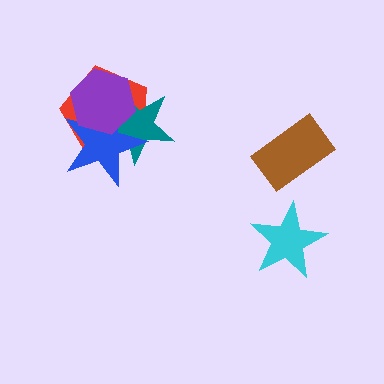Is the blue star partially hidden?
Yes, it is partially covered by another shape.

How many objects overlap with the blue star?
3 objects overlap with the blue star.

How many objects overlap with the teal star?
3 objects overlap with the teal star.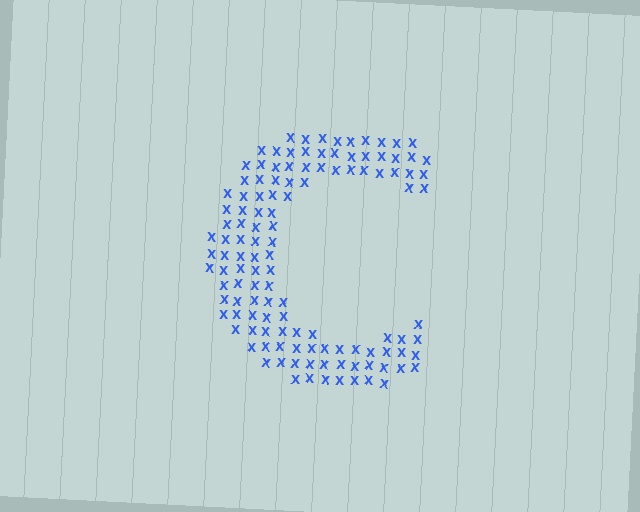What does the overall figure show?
The overall figure shows the letter C.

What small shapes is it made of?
It is made of small letter X's.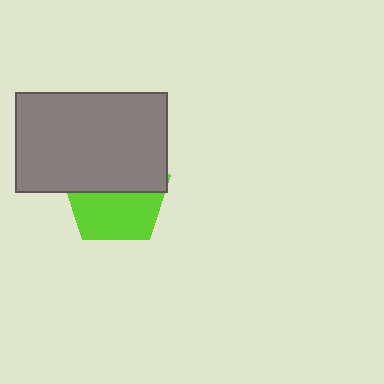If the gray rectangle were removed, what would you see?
You would see the complete lime pentagon.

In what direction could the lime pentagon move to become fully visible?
The lime pentagon could move down. That would shift it out from behind the gray rectangle entirely.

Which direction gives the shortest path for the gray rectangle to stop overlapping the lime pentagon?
Moving up gives the shortest separation.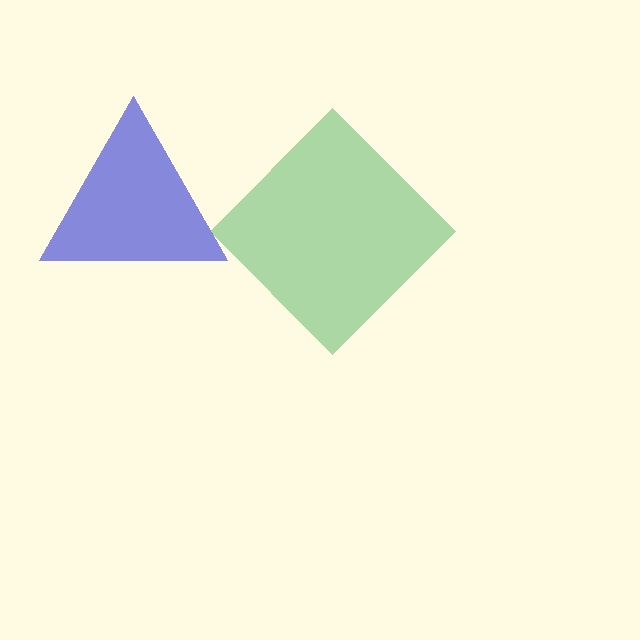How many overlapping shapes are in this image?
There are 2 overlapping shapes in the image.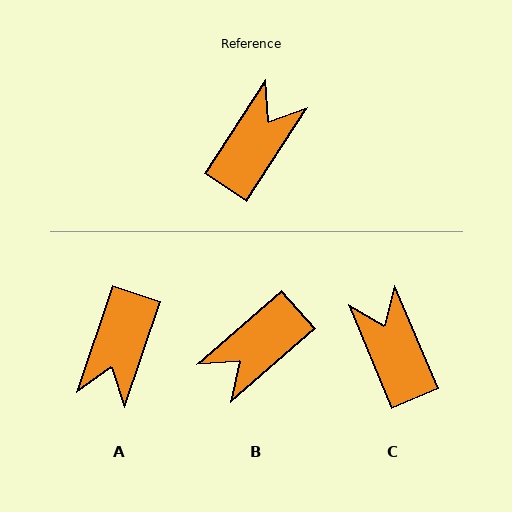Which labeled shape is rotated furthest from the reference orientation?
A, about 165 degrees away.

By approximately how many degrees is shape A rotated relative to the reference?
Approximately 165 degrees clockwise.